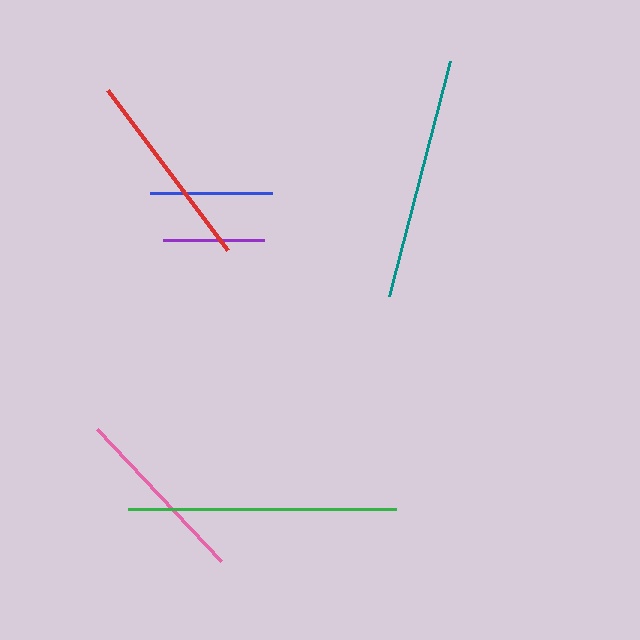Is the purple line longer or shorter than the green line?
The green line is longer than the purple line.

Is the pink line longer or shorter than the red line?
The red line is longer than the pink line.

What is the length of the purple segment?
The purple segment is approximately 101 pixels long.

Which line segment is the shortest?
The purple line is the shortest at approximately 101 pixels.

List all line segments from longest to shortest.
From longest to shortest: green, teal, red, pink, blue, purple.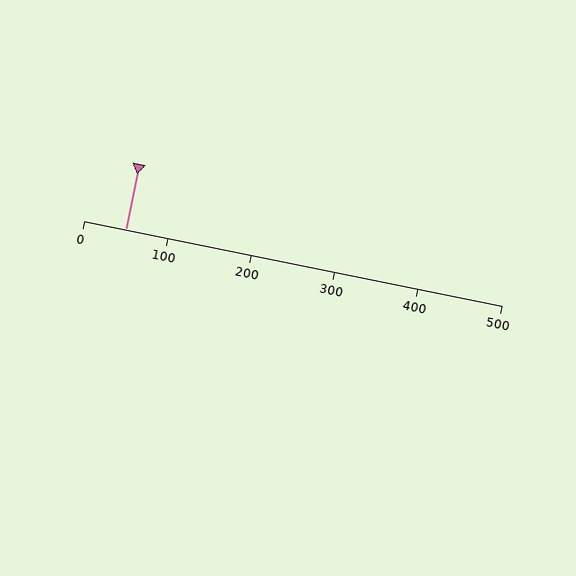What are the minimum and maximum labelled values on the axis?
The axis runs from 0 to 500.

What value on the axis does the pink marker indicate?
The marker indicates approximately 50.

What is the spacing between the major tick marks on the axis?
The major ticks are spaced 100 apart.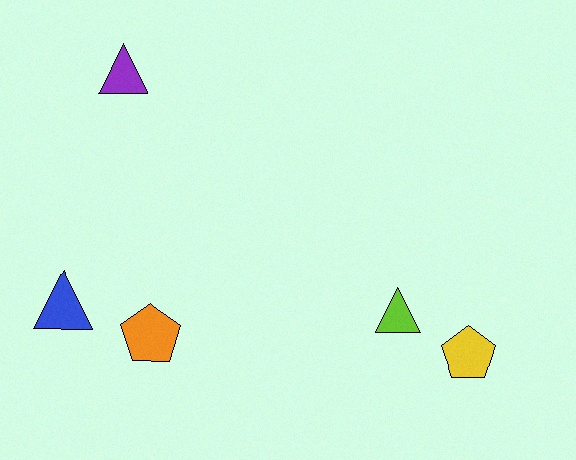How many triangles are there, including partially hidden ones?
There are 3 triangles.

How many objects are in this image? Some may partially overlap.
There are 5 objects.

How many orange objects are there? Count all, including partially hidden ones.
There is 1 orange object.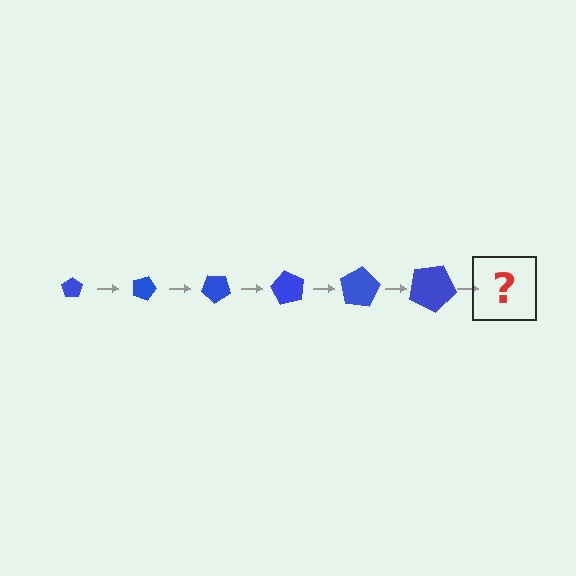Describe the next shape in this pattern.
It should be a pentagon, larger than the previous one and rotated 120 degrees from the start.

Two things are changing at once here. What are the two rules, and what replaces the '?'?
The two rules are that the pentagon grows larger each step and it rotates 20 degrees each step. The '?' should be a pentagon, larger than the previous one and rotated 120 degrees from the start.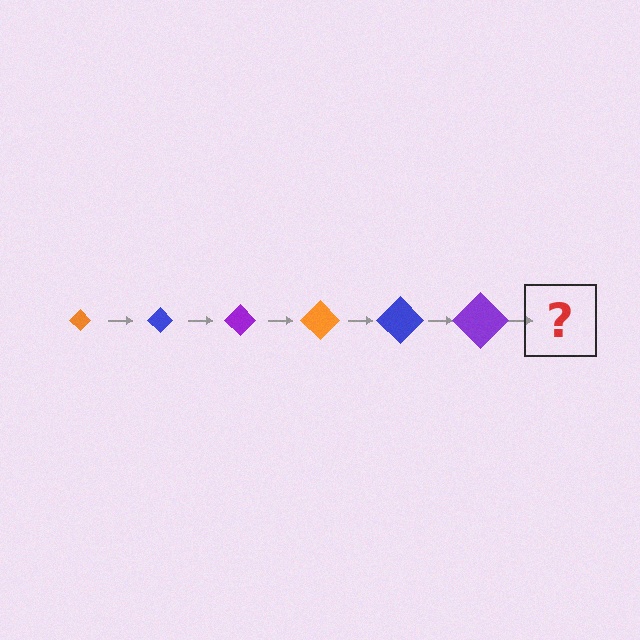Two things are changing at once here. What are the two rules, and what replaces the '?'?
The two rules are that the diamond grows larger each step and the color cycles through orange, blue, and purple. The '?' should be an orange diamond, larger than the previous one.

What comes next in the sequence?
The next element should be an orange diamond, larger than the previous one.